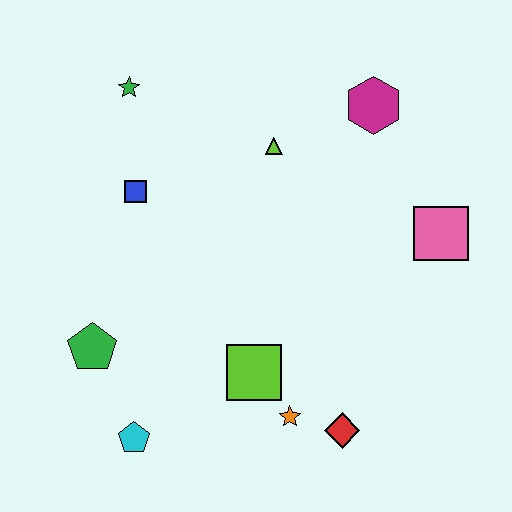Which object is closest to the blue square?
The green star is closest to the blue square.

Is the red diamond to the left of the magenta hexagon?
Yes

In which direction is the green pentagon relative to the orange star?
The green pentagon is to the left of the orange star.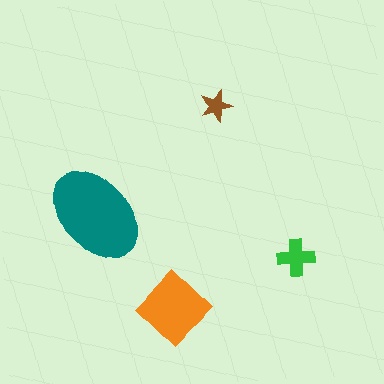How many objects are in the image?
There are 4 objects in the image.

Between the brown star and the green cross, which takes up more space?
The green cross.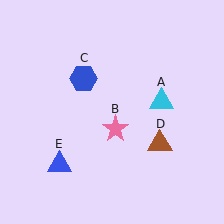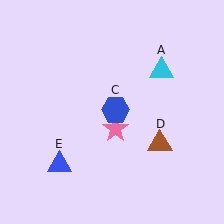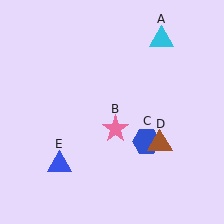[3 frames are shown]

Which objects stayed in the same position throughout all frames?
Pink star (object B) and brown triangle (object D) and blue triangle (object E) remained stationary.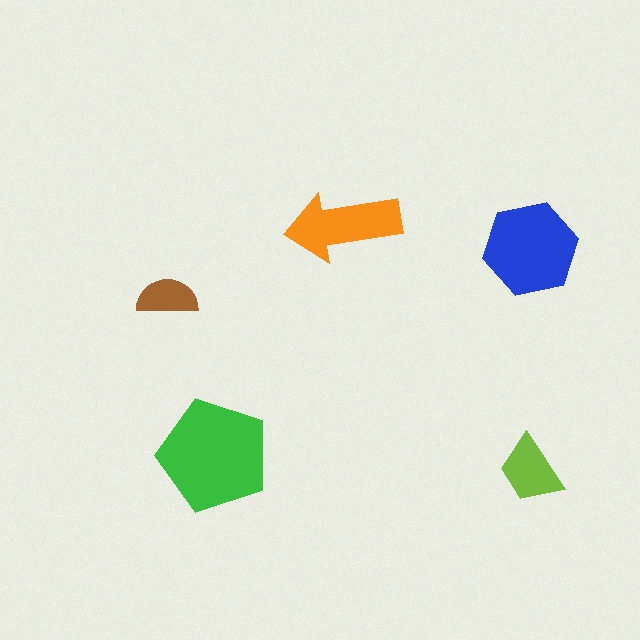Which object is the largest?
The green pentagon.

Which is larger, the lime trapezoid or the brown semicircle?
The lime trapezoid.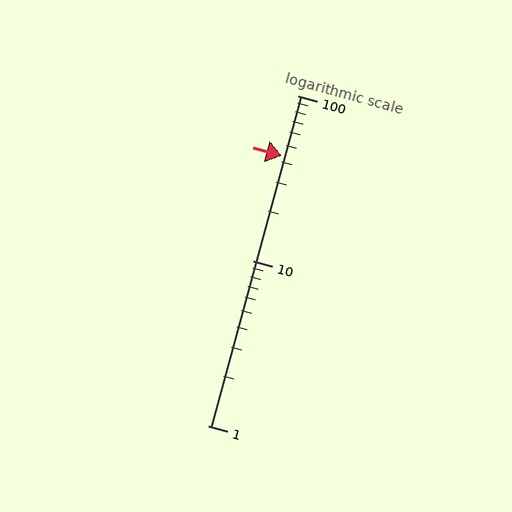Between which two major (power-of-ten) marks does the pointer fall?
The pointer is between 10 and 100.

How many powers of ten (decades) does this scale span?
The scale spans 2 decades, from 1 to 100.